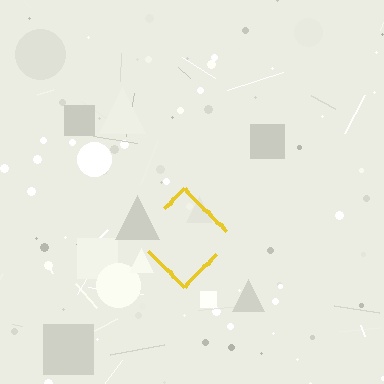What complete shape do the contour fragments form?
The contour fragments form a diamond.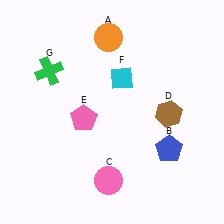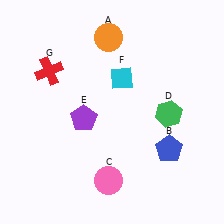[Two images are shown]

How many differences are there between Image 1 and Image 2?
There are 3 differences between the two images.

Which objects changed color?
D changed from brown to green. E changed from pink to purple. G changed from green to red.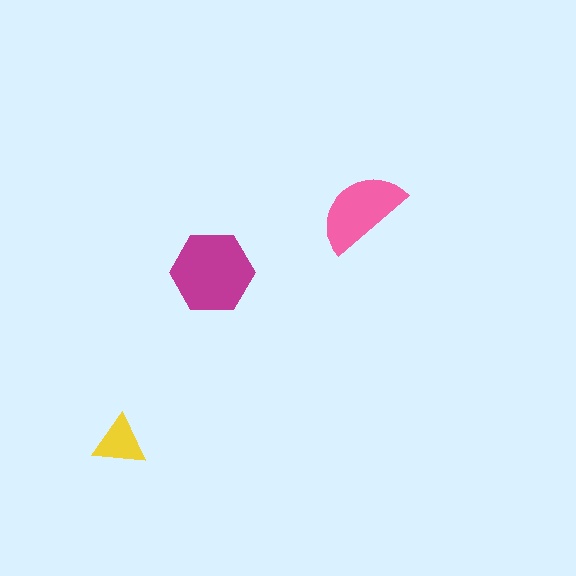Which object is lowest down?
The yellow triangle is bottommost.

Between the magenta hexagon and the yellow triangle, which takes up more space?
The magenta hexagon.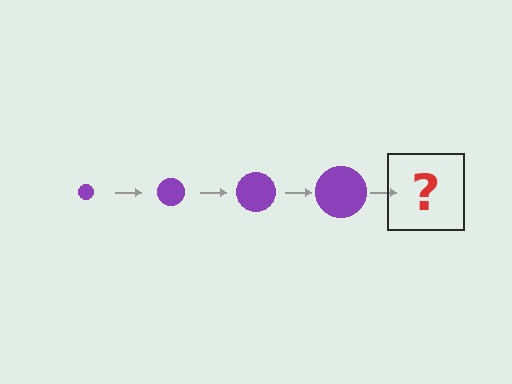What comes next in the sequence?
The next element should be a purple circle, larger than the previous one.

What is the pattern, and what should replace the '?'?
The pattern is that the circle gets progressively larger each step. The '?' should be a purple circle, larger than the previous one.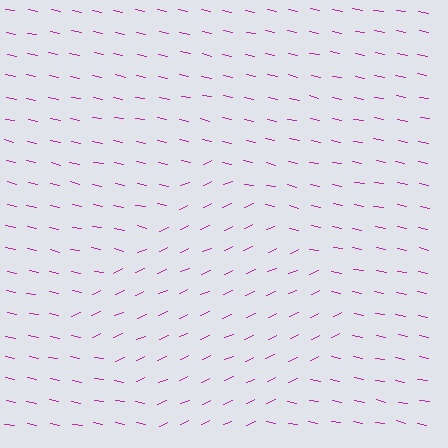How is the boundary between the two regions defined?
The boundary is defined purely by a change in line orientation (approximately 35 degrees difference). All lines are the same color and thickness.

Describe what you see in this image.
The image is filled with small magenta line segments. A diamond region in the image has lines oriented differently from the surrounding lines, creating a visible texture boundary.